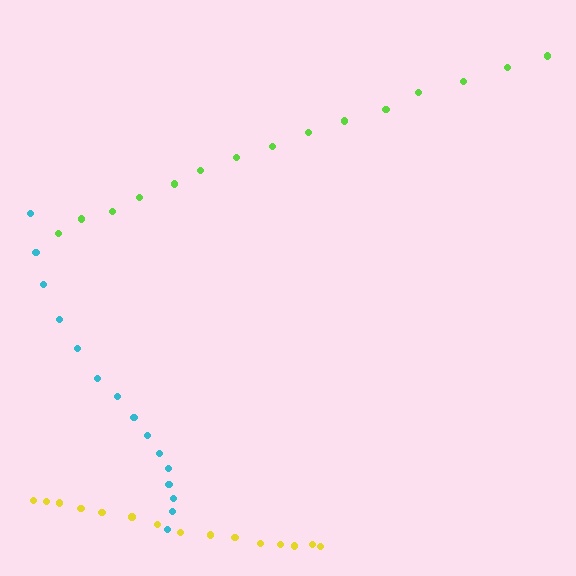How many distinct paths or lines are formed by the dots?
There are 3 distinct paths.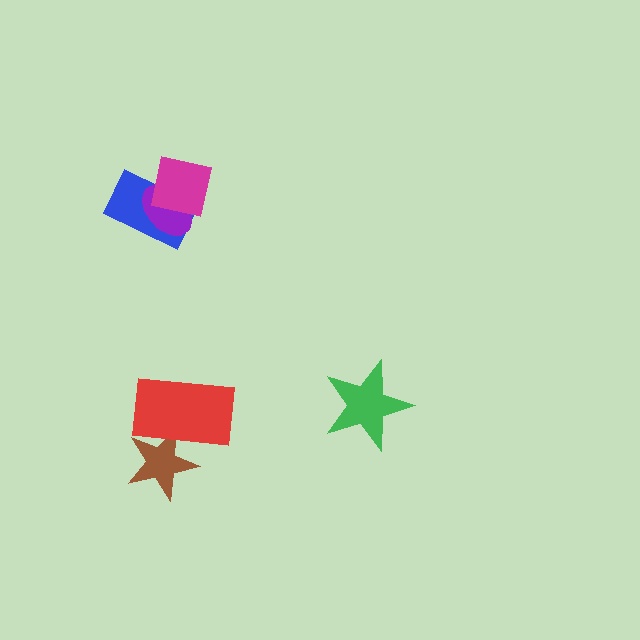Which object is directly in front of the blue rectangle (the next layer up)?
The purple ellipse is directly in front of the blue rectangle.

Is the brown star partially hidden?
Yes, it is partially covered by another shape.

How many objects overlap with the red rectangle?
1 object overlaps with the red rectangle.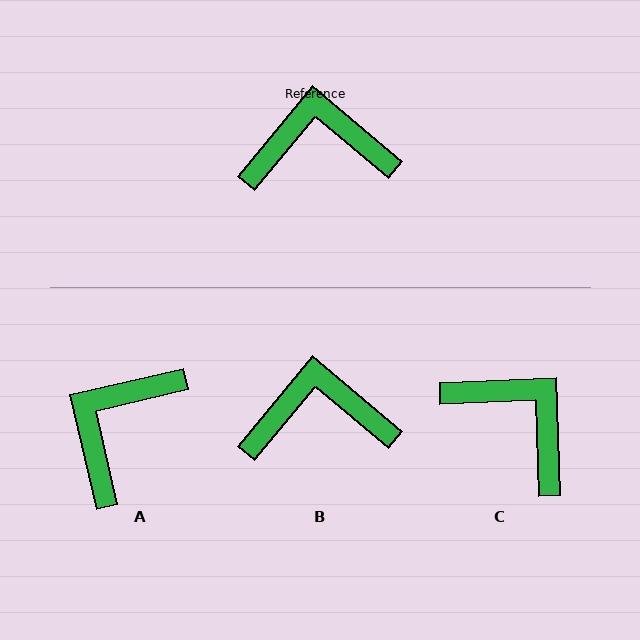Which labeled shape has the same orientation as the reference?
B.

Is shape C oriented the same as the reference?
No, it is off by about 48 degrees.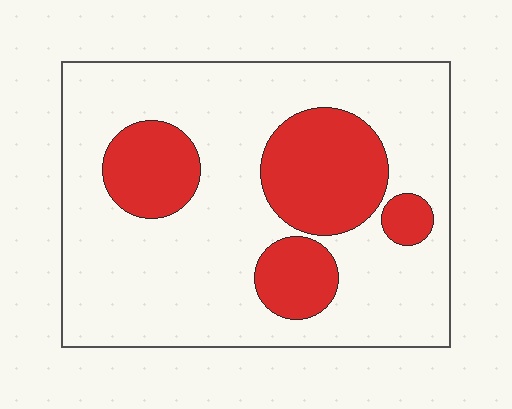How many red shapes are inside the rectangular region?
4.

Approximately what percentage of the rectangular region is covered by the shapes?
Approximately 25%.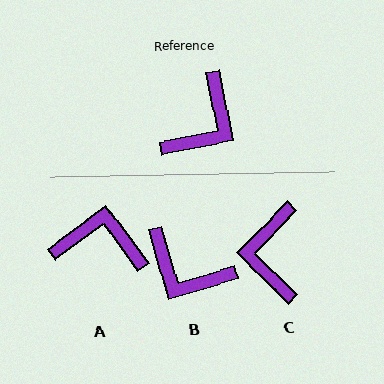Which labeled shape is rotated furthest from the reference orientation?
C, about 146 degrees away.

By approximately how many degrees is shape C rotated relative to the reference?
Approximately 146 degrees clockwise.